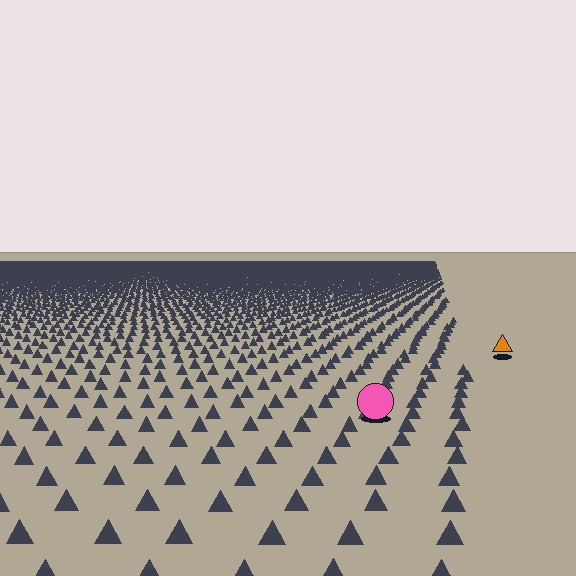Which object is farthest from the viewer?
The orange triangle is farthest from the viewer. It appears smaller and the ground texture around it is denser.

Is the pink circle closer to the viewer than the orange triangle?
Yes. The pink circle is closer — you can tell from the texture gradient: the ground texture is coarser near it.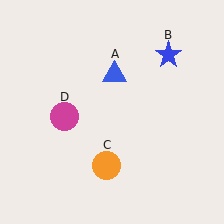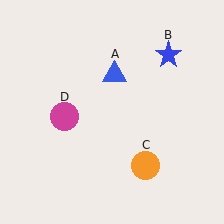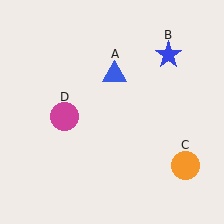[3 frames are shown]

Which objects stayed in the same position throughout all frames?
Blue triangle (object A) and blue star (object B) and magenta circle (object D) remained stationary.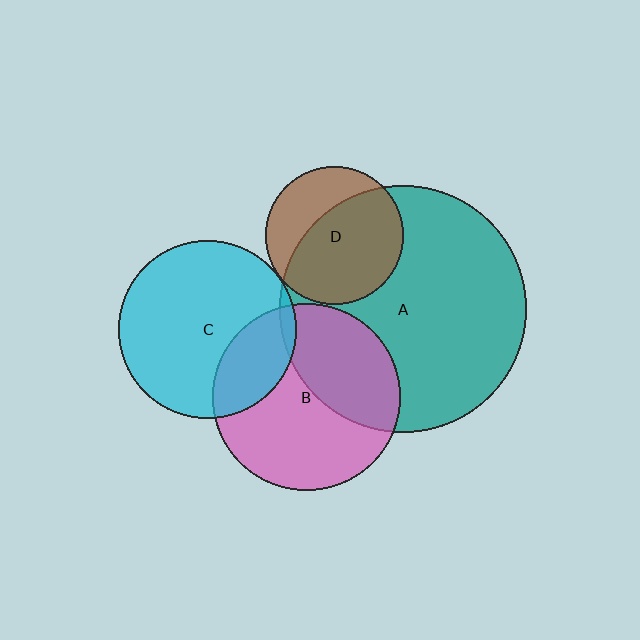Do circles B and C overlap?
Yes.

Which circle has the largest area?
Circle A (teal).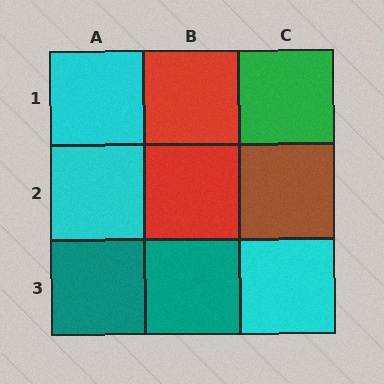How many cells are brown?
1 cell is brown.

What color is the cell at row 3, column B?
Teal.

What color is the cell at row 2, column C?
Brown.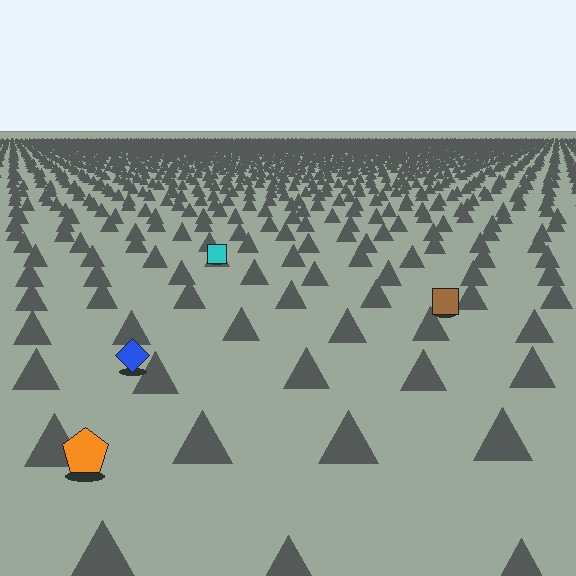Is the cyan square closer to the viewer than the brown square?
No. The brown square is closer — you can tell from the texture gradient: the ground texture is coarser near it.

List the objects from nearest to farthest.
From nearest to farthest: the orange pentagon, the blue diamond, the brown square, the cyan square.